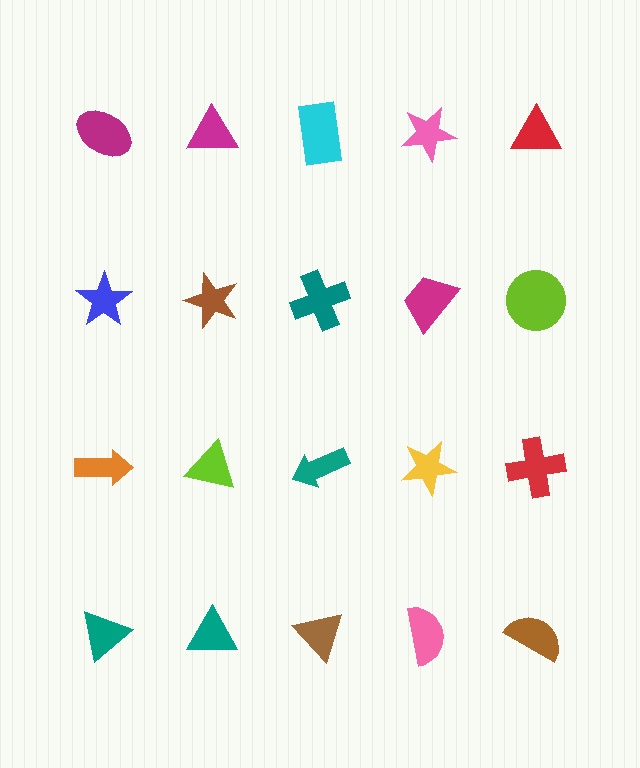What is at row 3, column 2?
A lime triangle.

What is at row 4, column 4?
A pink semicircle.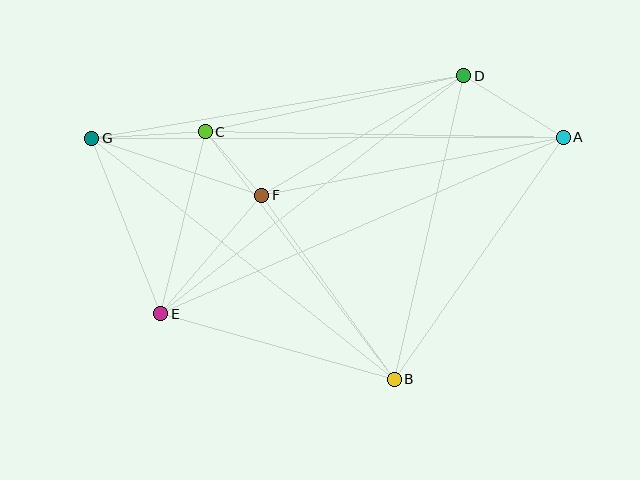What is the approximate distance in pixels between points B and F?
The distance between B and F is approximately 227 pixels.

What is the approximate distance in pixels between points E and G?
The distance between E and G is approximately 188 pixels.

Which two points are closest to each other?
Points C and F are closest to each other.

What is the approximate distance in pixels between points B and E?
The distance between B and E is approximately 243 pixels.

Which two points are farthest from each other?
Points A and G are farthest from each other.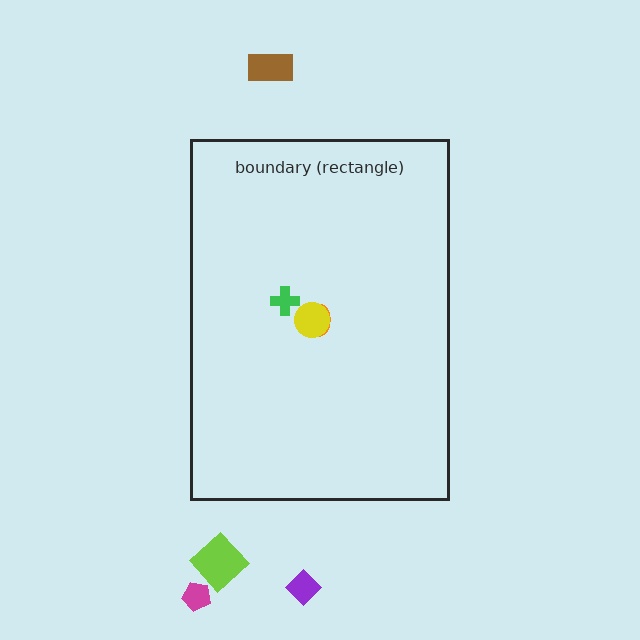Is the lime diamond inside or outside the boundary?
Outside.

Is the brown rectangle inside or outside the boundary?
Outside.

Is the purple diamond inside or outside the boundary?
Outside.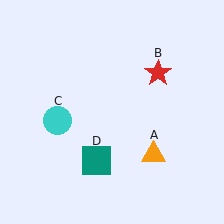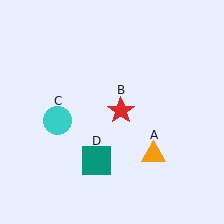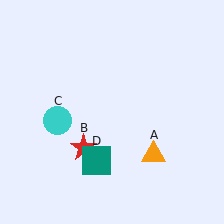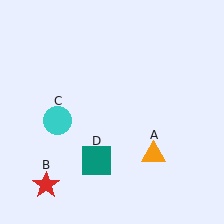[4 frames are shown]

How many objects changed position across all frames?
1 object changed position: red star (object B).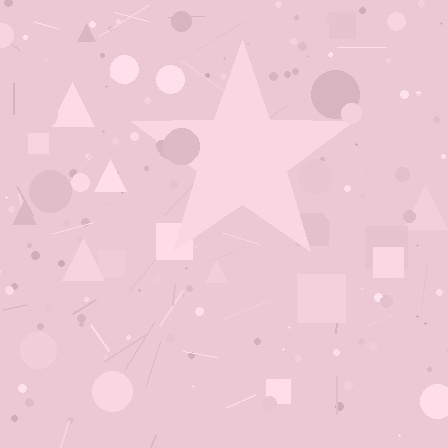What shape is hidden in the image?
A star is hidden in the image.